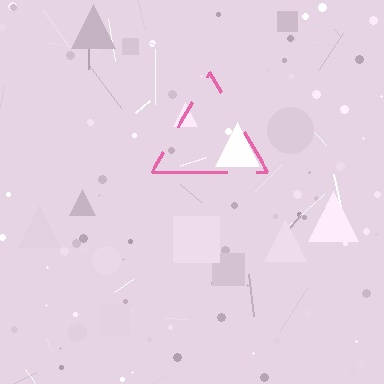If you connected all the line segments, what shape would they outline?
They would outline a triangle.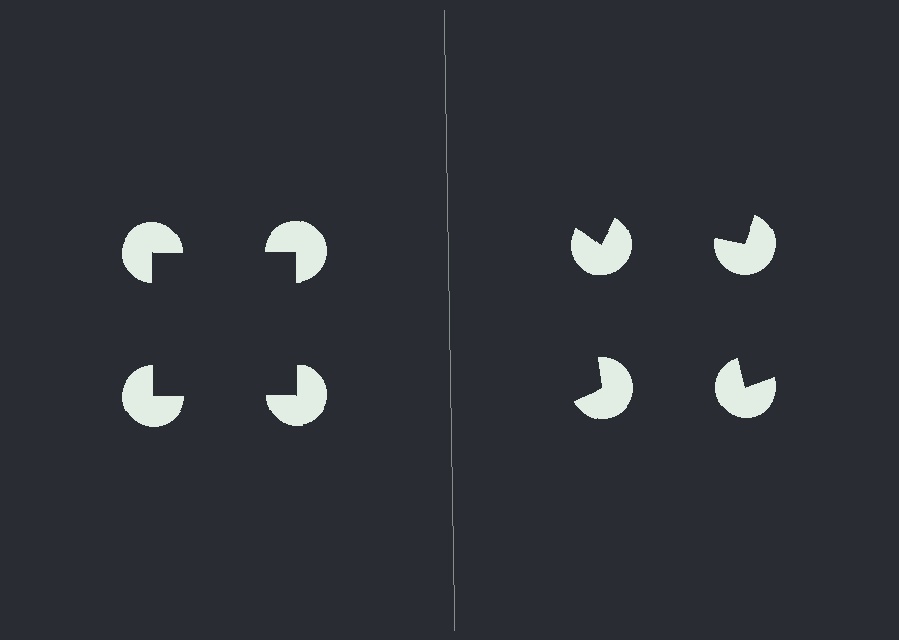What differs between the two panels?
The pac-man discs are positioned identically on both sides; only the wedge orientations differ. On the left they align to a square; on the right they are misaligned.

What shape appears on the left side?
An illusory square.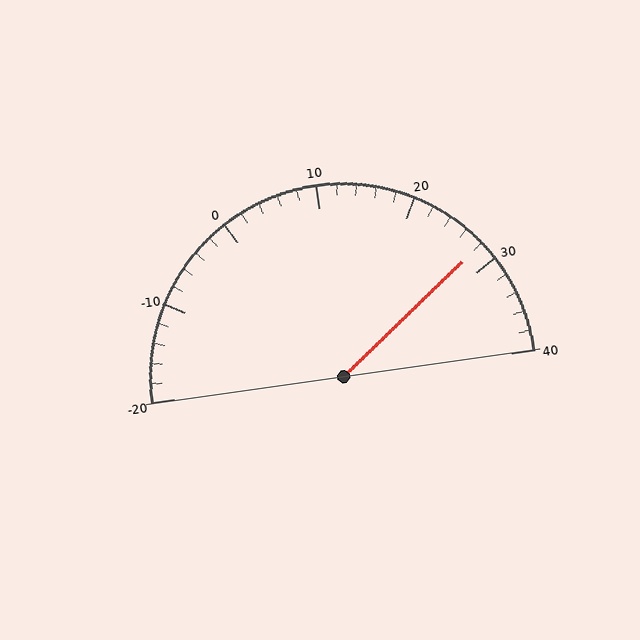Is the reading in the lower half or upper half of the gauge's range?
The reading is in the upper half of the range (-20 to 40).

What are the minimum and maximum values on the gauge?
The gauge ranges from -20 to 40.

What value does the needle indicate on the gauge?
The needle indicates approximately 28.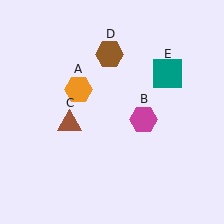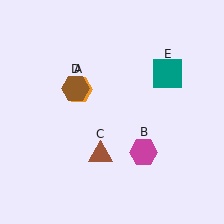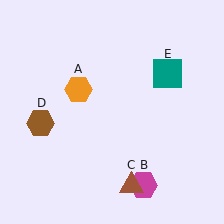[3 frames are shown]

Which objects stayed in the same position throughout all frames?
Orange hexagon (object A) and teal square (object E) remained stationary.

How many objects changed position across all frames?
3 objects changed position: magenta hexagon (object B), brown triangle (object C), brown hexagon (object D).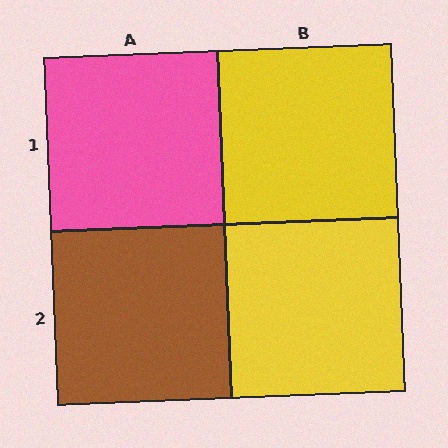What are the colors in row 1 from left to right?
Pink, yellow.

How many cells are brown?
1 cell is brown.